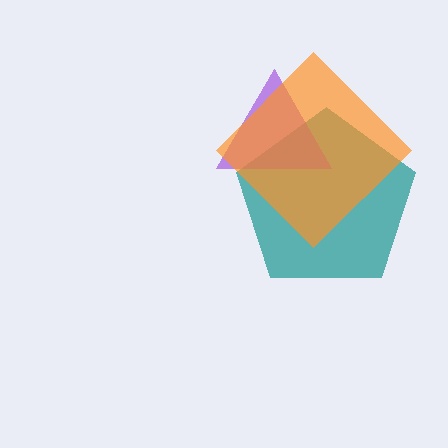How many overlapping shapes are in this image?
There are 3 overlapping shapes in the image.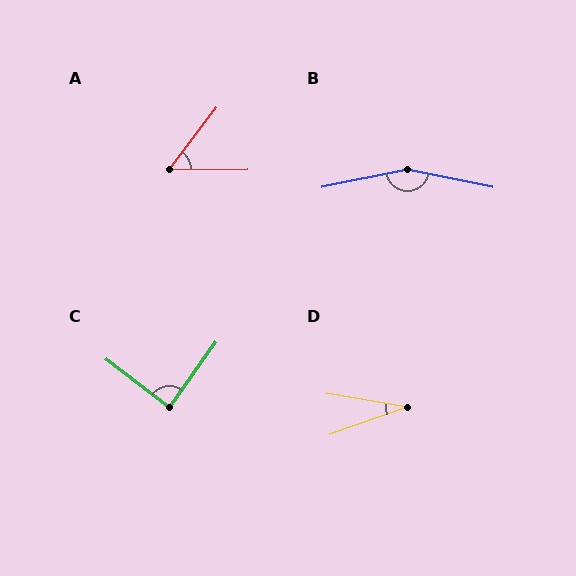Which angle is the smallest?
D, at approximately 29 degrees.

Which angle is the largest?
B, at approximately 157 degrees.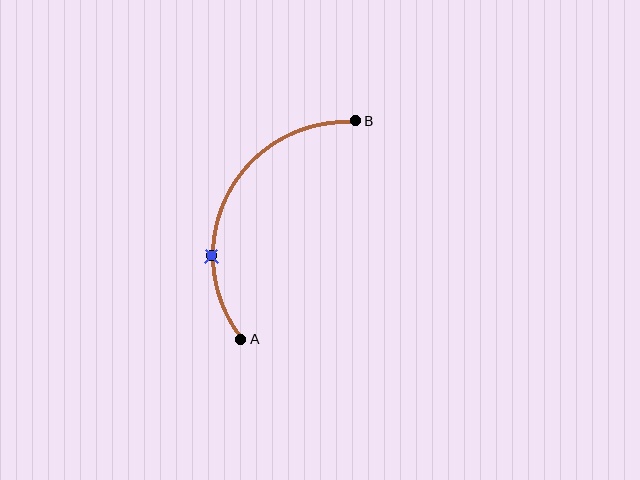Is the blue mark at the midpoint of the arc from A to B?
No. The blue mark lies on the arc but is closer to endpoint A. The arc midpoint would be at the point on the curve equidistant along the arc from both A and B.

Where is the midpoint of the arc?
The arc midpoint is the point on the curve farthest from the straight line joining A and B. It sits to the left of that line.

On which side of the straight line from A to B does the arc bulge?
The arc bulges to the left of the straight line connecting A and B.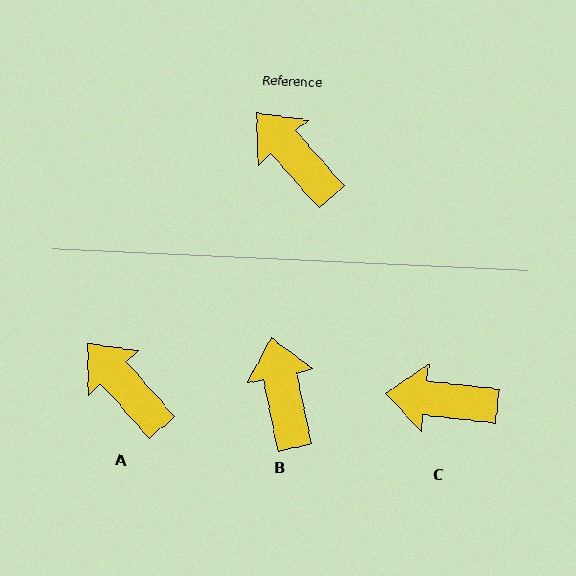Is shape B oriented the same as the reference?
No, it is off by about 30 degrees.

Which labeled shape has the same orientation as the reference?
A.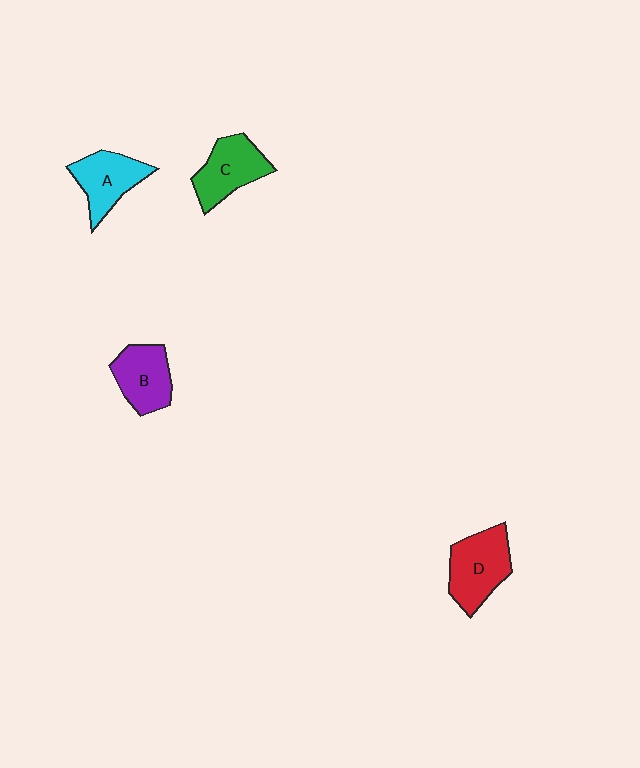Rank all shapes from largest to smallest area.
From largest to smallest: D (red), C (green), A (cyan), B (purple).